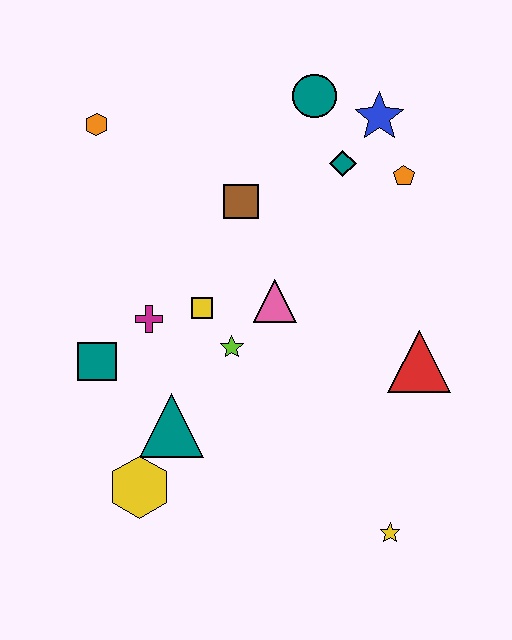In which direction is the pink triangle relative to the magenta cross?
The pink triangle is to the right of the magenta cross.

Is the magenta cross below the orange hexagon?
Yes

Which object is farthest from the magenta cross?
The yellow star is farthest from the magenta cross.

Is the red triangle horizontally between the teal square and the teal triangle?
No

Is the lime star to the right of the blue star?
No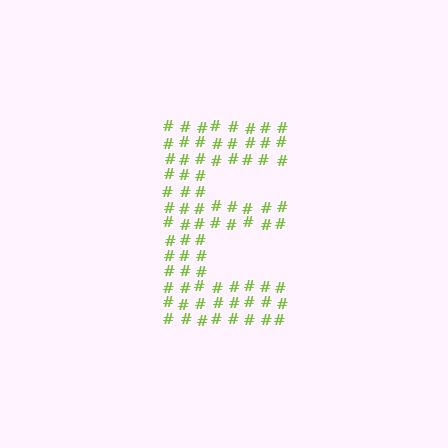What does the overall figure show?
The overall figure shows the letter E.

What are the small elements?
The small elements are hash symbols.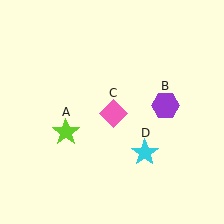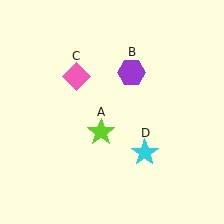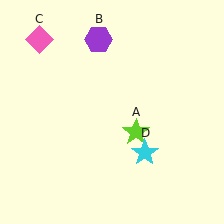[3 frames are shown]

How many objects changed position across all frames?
3 objects changed position: lime star (object A), purple hexagon (object B), pink diamond (object C).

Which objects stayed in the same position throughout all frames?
Cyan star (object D) remained stationary.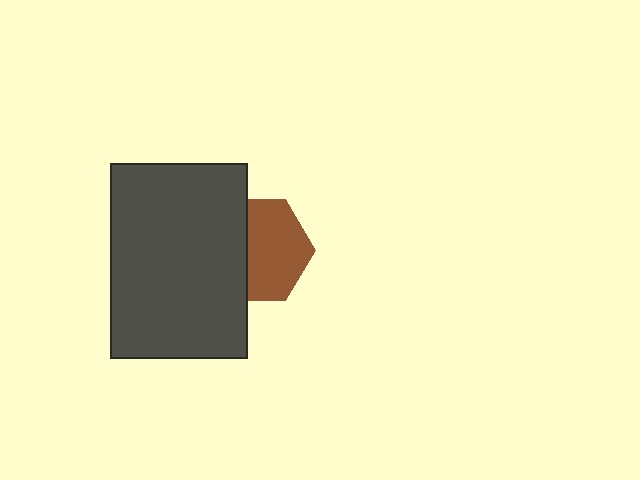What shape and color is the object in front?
The object in front is a dark gray rectangle.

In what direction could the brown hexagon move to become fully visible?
The brown hexagon could move right. That would shift it out from behind the dark gray rectangle entirely.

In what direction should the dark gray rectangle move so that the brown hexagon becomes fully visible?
The dark gray rectangle should move left. That is the shortest direction to clear the overlap and leave the brown hexagon fully visible.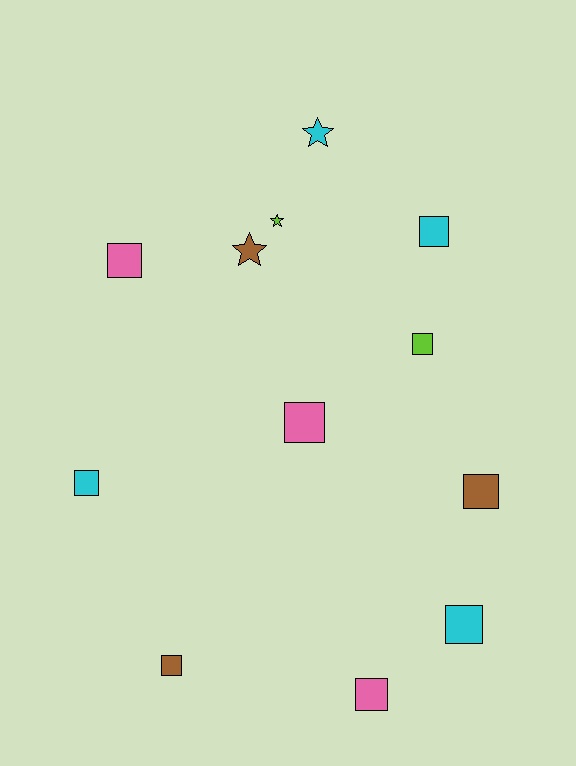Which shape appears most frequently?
Square, with 9 objects.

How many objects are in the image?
There are 12 objects.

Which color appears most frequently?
Cyan, with 4 objects.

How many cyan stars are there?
There is 1 cyan star.